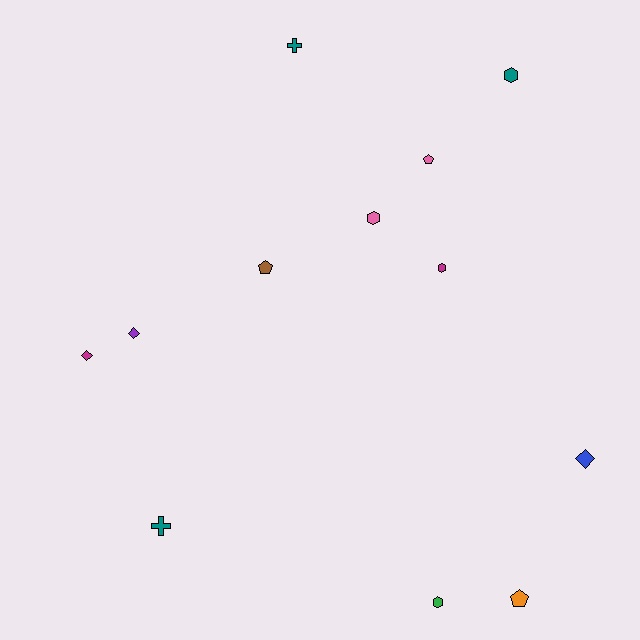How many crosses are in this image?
There are 2 crosses.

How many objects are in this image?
There are 12 objects.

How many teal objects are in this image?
There are 3 teal objects.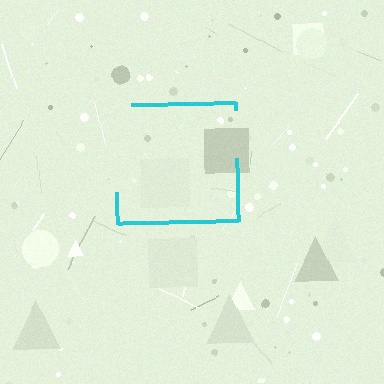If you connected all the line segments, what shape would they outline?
They would outline a square.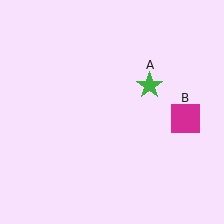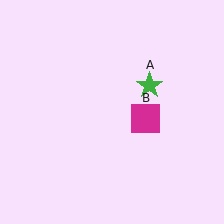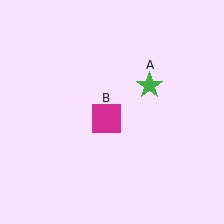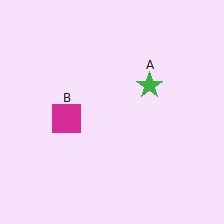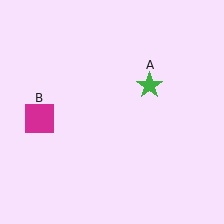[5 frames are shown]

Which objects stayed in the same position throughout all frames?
Green star (object A) remained stationary.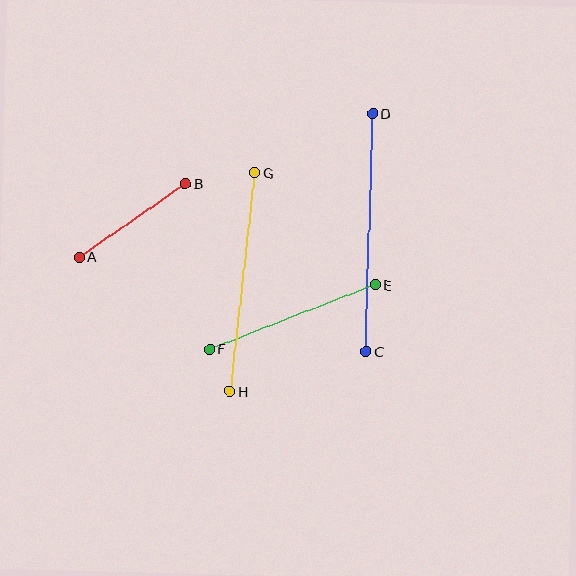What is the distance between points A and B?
The distance is approximately 129 pixels.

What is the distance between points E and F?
The distance is approximately 178 pixels.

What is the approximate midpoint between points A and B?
The midpoint is at approximately (132, 220) pixels.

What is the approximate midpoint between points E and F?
The midpoint is at approximately (292, 317) pixels.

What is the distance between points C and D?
The distance is approximately 238 pixels.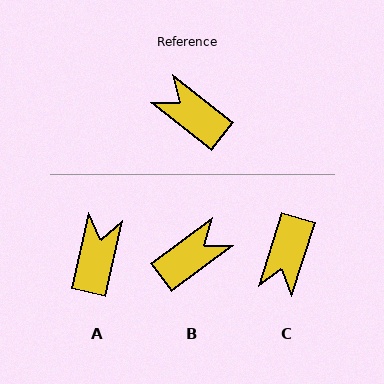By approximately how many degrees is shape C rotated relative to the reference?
Approximately 111 degrees counter-clockwise.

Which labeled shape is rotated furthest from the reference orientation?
C, about 111 degrees away.